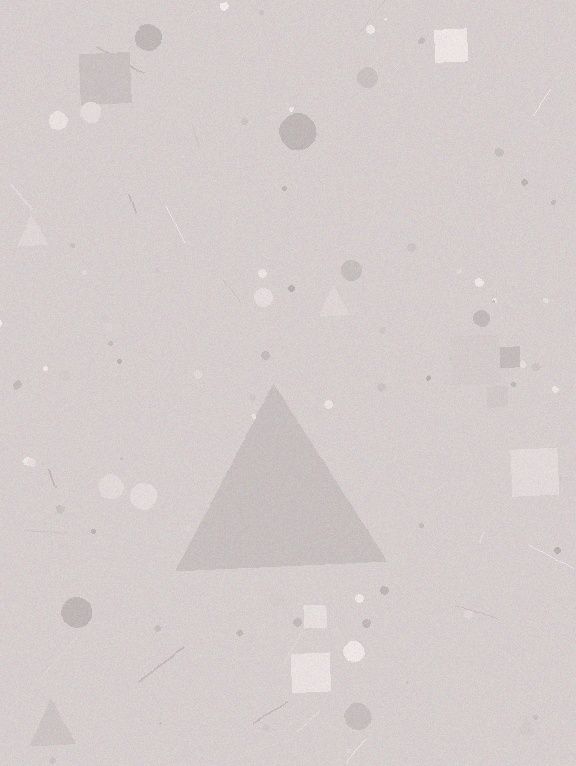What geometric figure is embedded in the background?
A triangle is embedded in the background.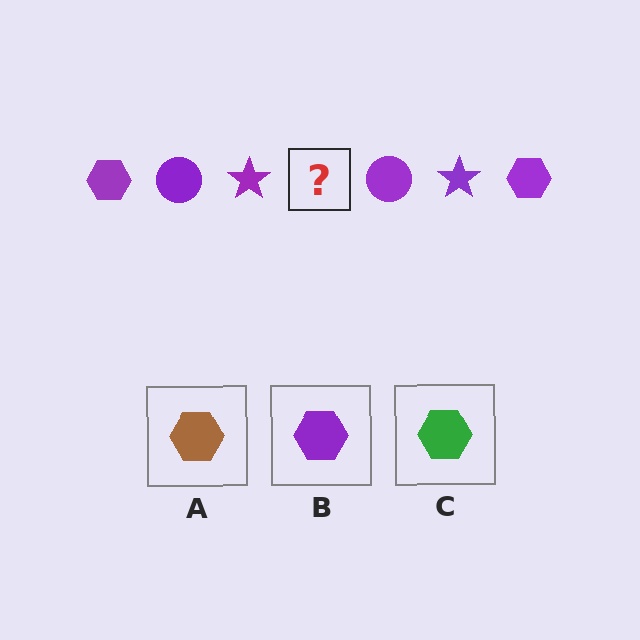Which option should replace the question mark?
Option B.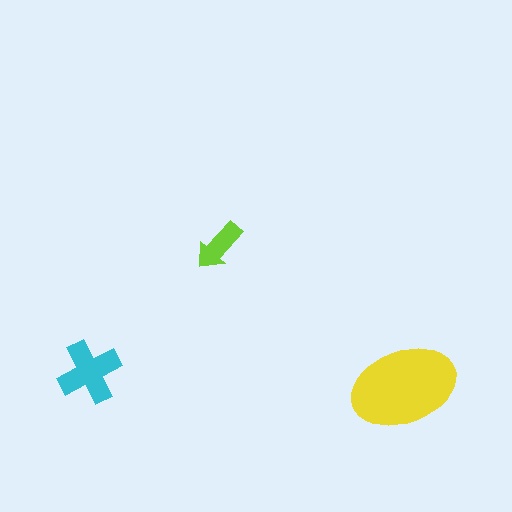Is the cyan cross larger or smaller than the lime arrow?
Larger.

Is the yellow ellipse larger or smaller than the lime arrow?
Larger.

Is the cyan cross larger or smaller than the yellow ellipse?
Smaller.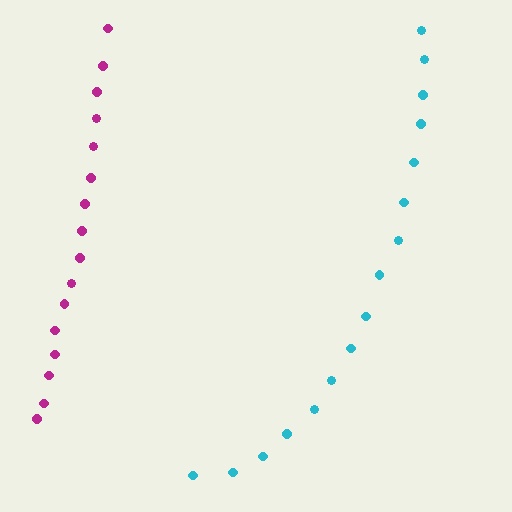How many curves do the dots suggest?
There are 2 distinct paths.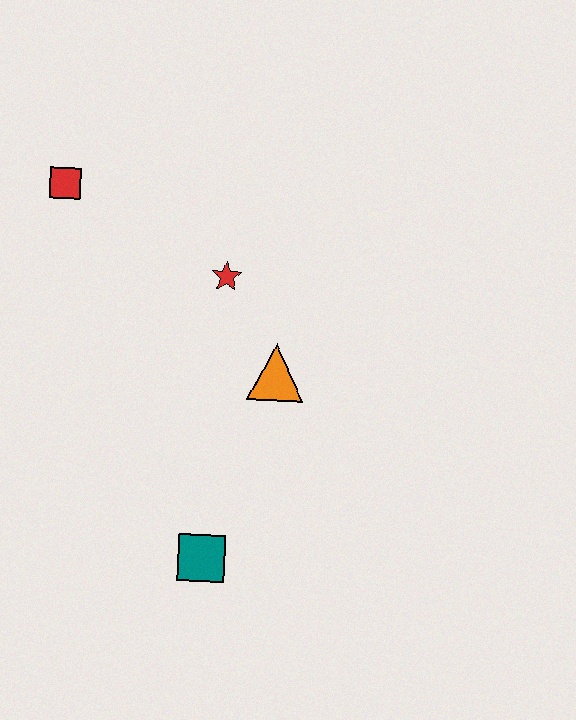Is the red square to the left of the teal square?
Yes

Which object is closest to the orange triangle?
The red star is closest to the orange triangle.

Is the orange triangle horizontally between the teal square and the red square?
No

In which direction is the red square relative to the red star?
The red square is to the left of the red star.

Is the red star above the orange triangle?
Yes